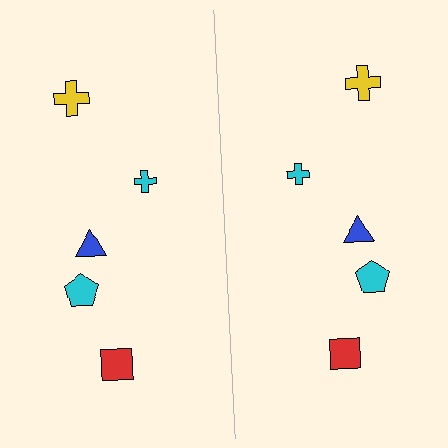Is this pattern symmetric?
Yes, this pattern has bilateral (reflection) symmetry.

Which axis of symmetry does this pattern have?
The pattern has a vertical axis of symmetry running through the center of the image.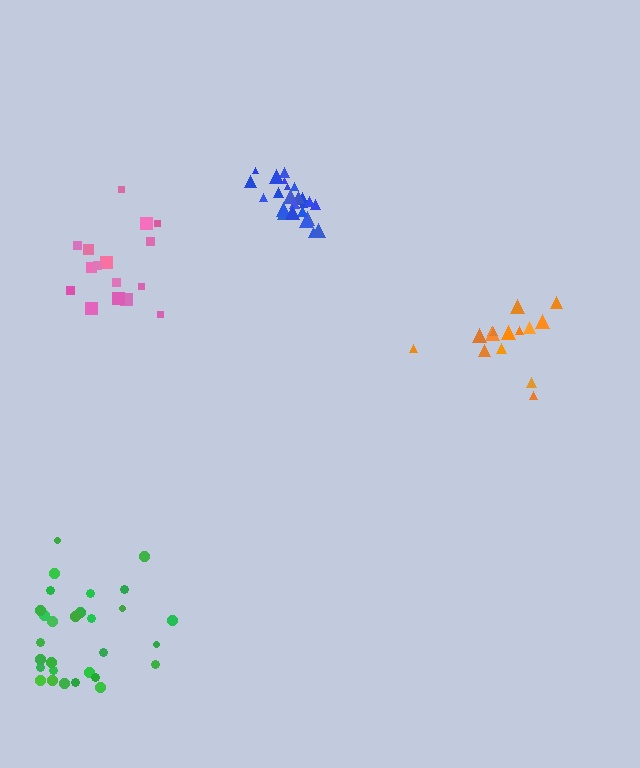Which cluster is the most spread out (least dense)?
Pink.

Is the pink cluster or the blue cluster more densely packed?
Blue.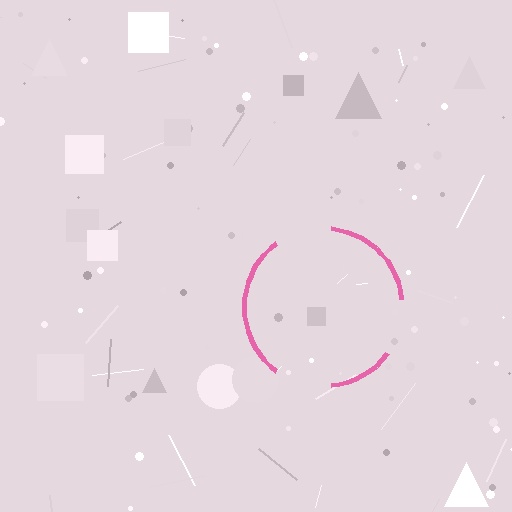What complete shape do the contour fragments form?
The contour fragments form a circle.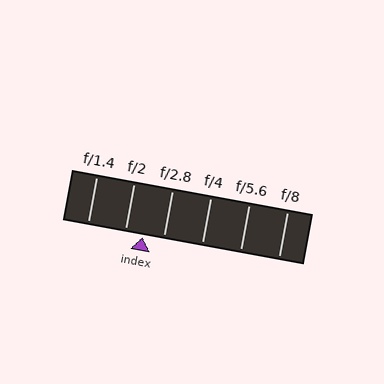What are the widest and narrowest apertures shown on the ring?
The widest aperture shown is f/1.4 and the narrowest is f/8.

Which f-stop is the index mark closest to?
The index mark is closest to f/2.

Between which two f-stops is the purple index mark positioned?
The index mark is between f/2 and f/2.8.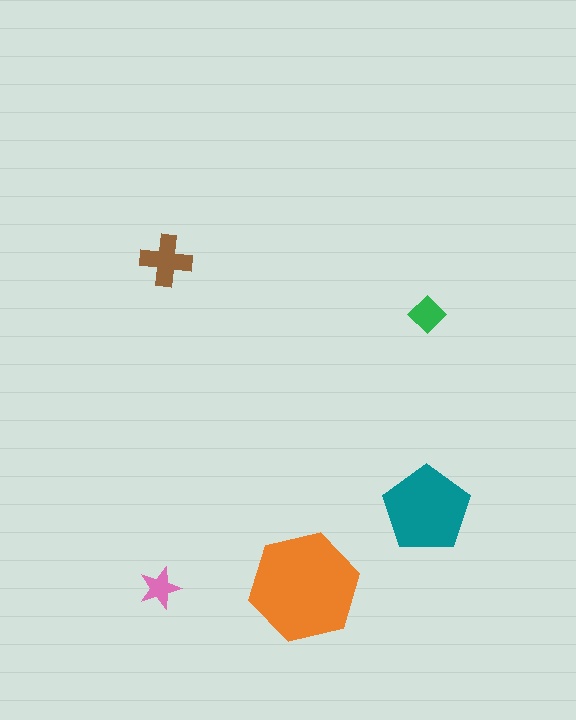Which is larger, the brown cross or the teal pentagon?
The teal pentagon.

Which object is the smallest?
The pink star.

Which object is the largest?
The orange hexagon.